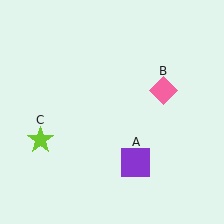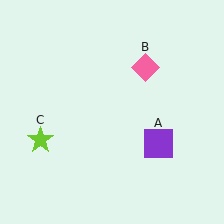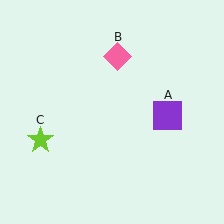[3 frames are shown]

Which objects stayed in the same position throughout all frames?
Lime star (object C) remained stationary.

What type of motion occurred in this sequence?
The purple square (object A), pink diamond (object B) rotated counterclockwise around the center of the scene.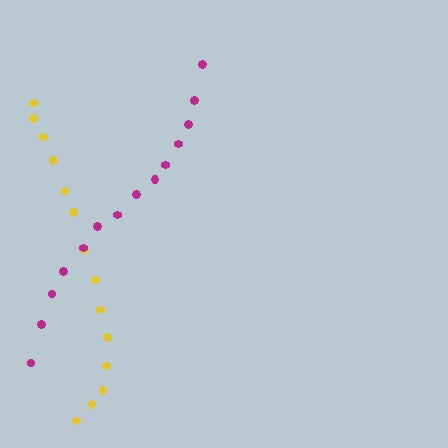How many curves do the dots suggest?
There are 2 distinct paths.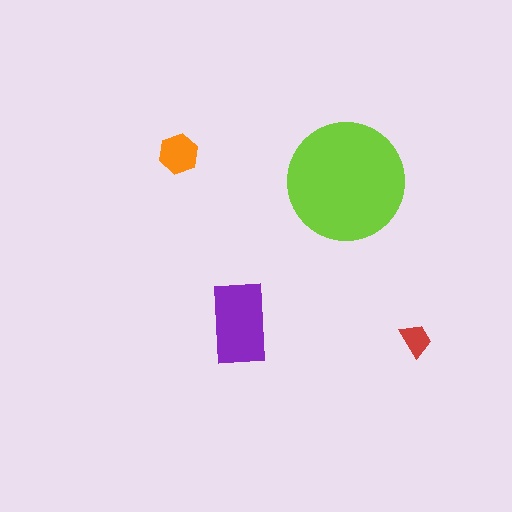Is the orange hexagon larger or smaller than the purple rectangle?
Smaller.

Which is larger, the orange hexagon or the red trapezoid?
The orange hexagon.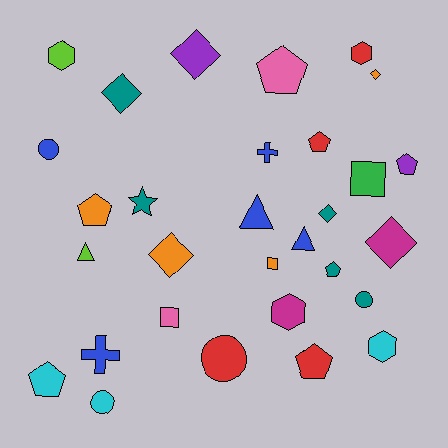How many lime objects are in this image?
There are 2 lime objects.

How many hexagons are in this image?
There are 4 hexagons.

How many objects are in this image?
There are 30 objects.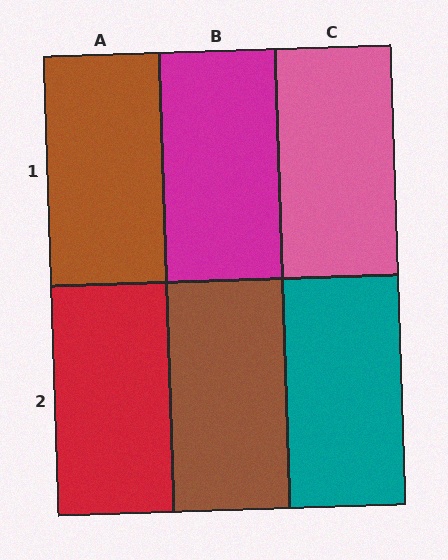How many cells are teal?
1 cell is teal.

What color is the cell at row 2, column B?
Brown.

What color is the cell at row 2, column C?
Teal.